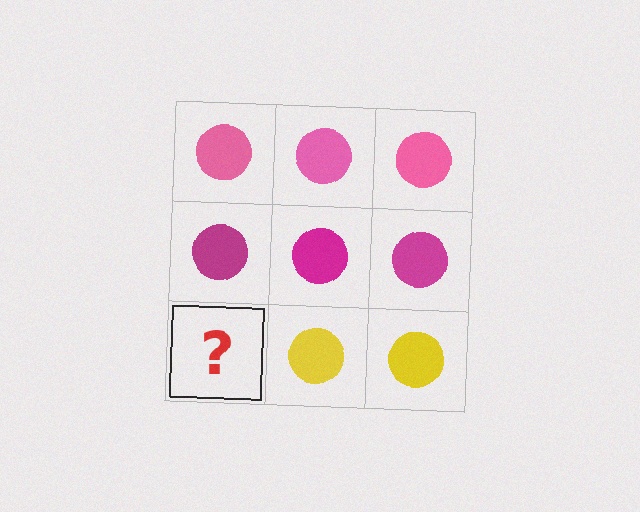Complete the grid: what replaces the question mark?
The question mark should be replaced with a yellow circle.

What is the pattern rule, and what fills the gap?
The rule is that each row has a consistent color. The gap should be filled with a yellow circle.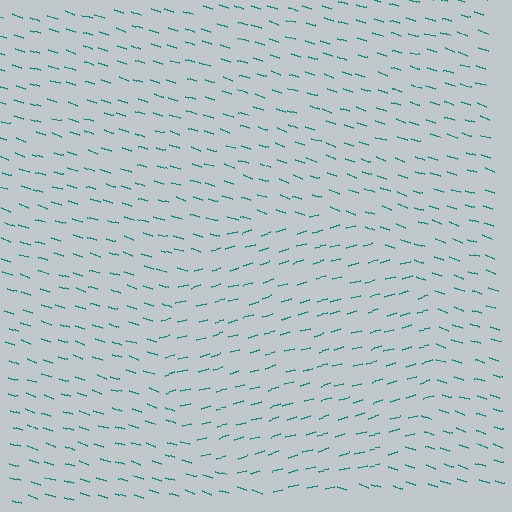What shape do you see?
I see a circle.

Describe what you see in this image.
The image is filled with small teal line segments. A circle region in the image has lines oriented differently from the surrounding lines, creating a visible texture boundary.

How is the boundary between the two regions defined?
The boundary is defined purely by a change in line orientation (approximately 34 degrees difference). All lines are the same color and thickness.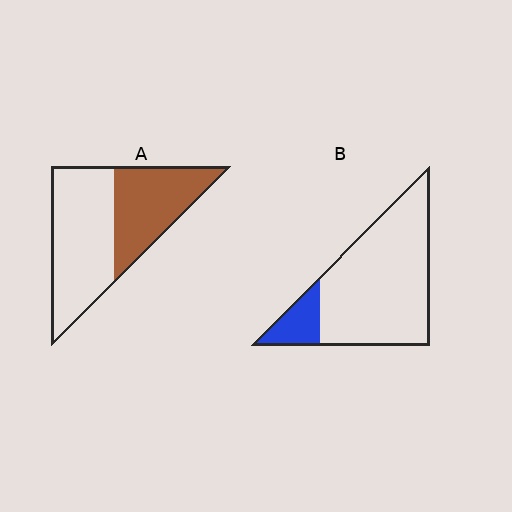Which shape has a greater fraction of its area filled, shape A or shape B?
Shape A.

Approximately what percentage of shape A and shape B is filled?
A is approximately 40% and B is approximately 15%.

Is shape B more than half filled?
No.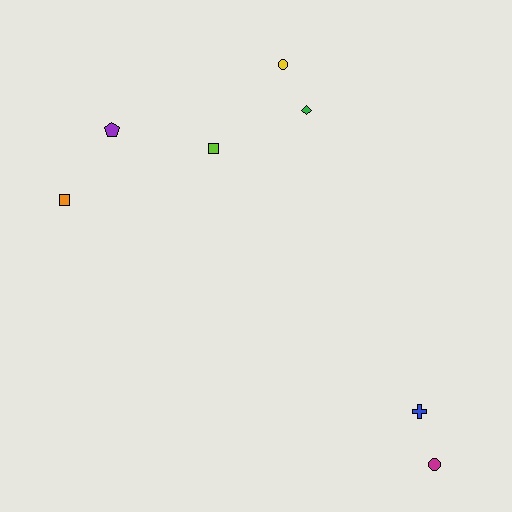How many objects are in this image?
There are 7 objects.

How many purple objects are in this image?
There is 1 purple object.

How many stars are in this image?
There are no stars.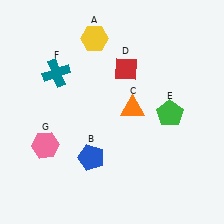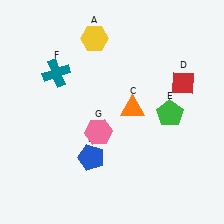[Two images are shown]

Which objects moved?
The objects that moved are: the red diamond (D), the pink hexagon (G).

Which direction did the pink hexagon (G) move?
The pink hexagon (G) moved right.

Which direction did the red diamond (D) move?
The red diamond (D) moved right.